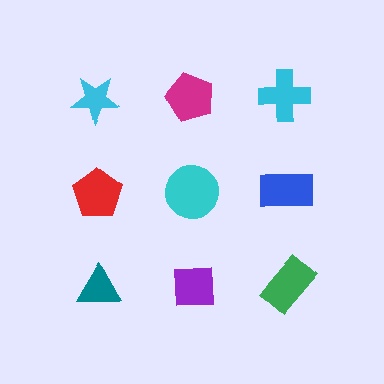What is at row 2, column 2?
A cyan circle.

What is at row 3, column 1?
A teal triangle.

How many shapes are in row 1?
3 shapes.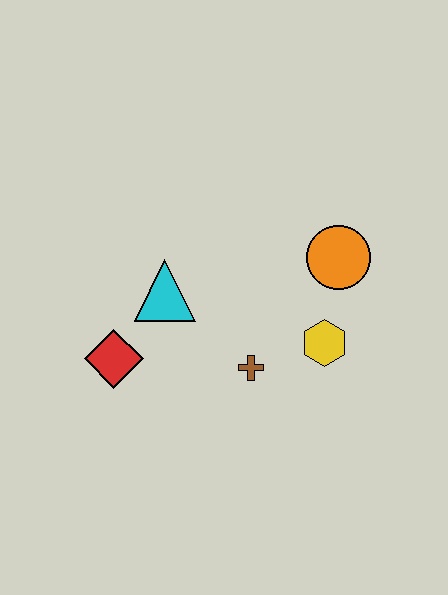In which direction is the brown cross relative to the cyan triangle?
The brown cross is to the right of the cyan triangle.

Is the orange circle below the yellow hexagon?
No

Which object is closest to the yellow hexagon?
The brown cross is closest to the yellow hexagon.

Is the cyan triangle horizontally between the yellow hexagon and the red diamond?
Yes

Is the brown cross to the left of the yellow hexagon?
Yes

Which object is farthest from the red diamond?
The orange circle is farthest from the red diamond.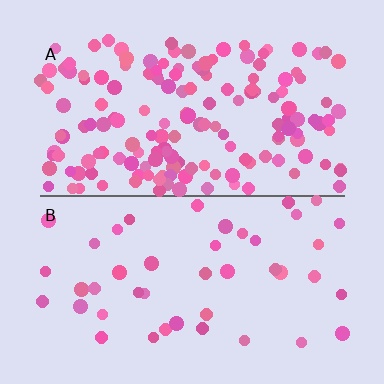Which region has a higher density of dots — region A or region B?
A (the top).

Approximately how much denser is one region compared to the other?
Approximately 3.7× — region A over region B.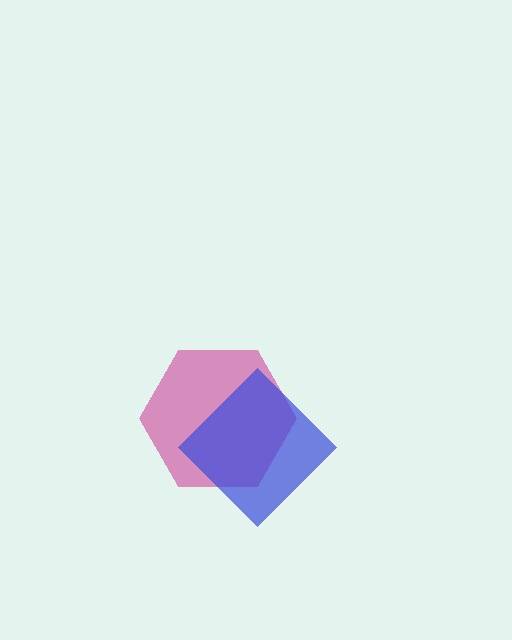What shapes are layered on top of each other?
The layered shapes are: a magenta hexagon, a blue diamond.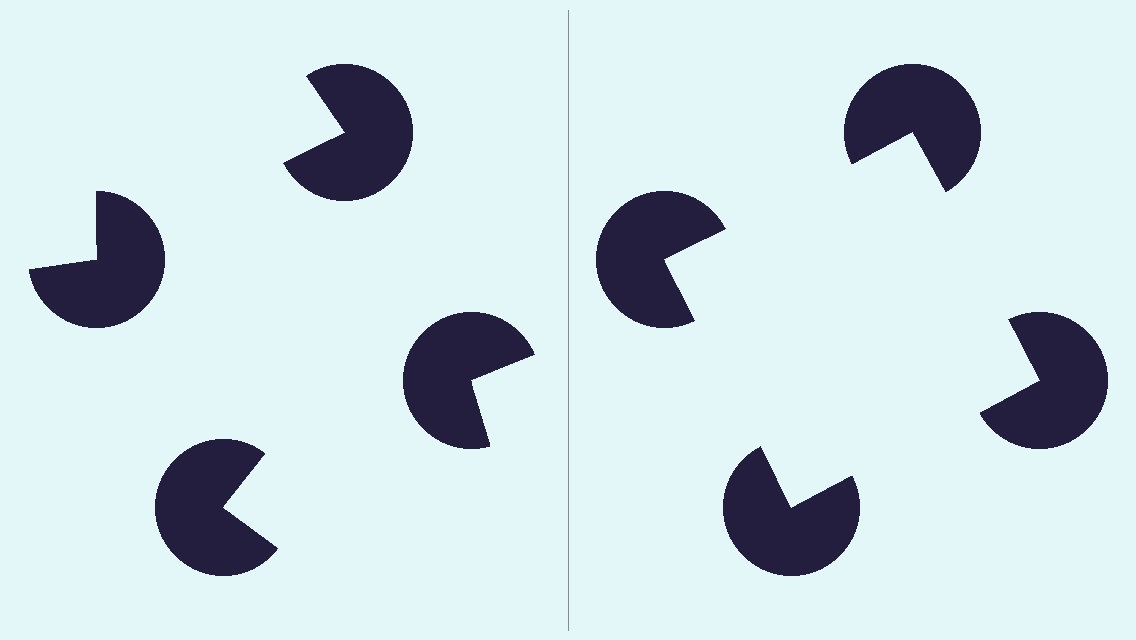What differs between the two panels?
The pac-man discs are positioned identically on both sides; only the wedge orientations differ. On the right they align to a square; on the left they are misaligned.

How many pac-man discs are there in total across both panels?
8 — 4 on each side.